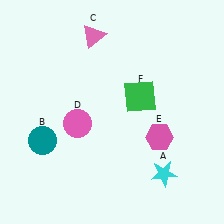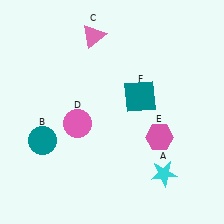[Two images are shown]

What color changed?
The square (F) changed from green in Image 1 to teal in Image 2.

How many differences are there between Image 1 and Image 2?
There is 1 difference between the two images.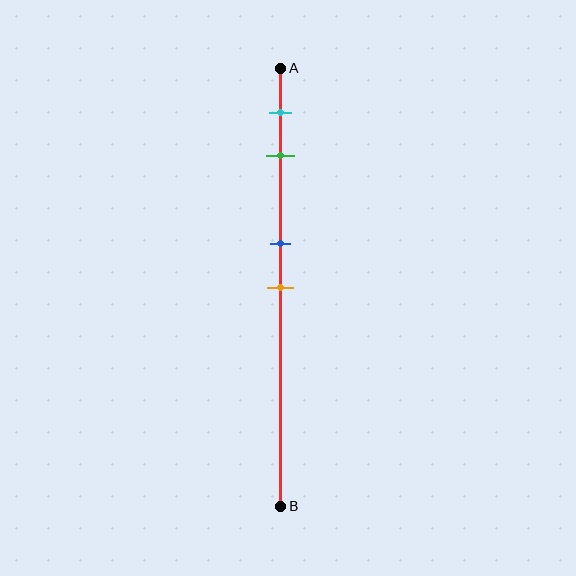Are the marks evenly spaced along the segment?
No, the marks are not evenly spaced.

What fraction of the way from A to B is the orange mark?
The orange mark is approximately 50% (0.5) of the way from A to B.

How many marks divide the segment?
There are 4 marks dividing the segment.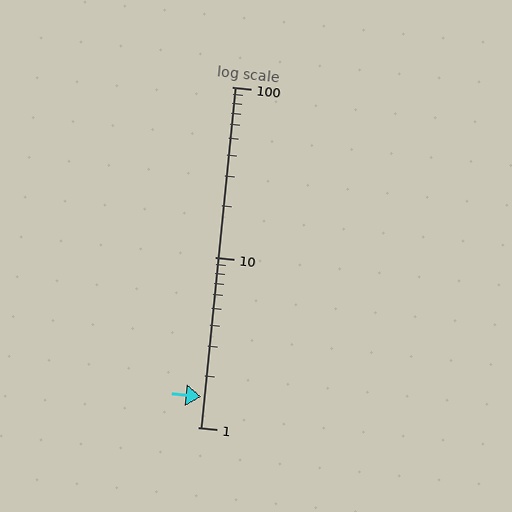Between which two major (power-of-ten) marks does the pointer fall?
The pointer is between 1 and 10.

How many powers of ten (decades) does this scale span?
The scale spans 2 decades, from 1 to 100.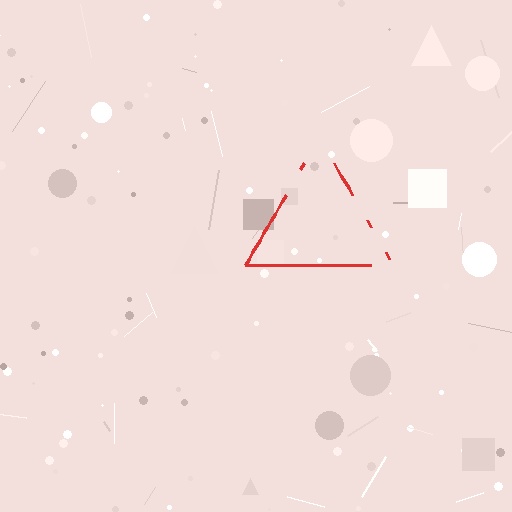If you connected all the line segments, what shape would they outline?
They would outline a triangle.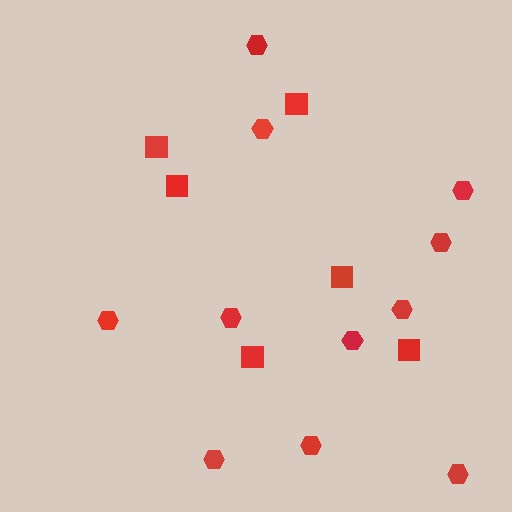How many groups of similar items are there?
There are 2 groups: one group of squares (6) and one group of hexagons (11).